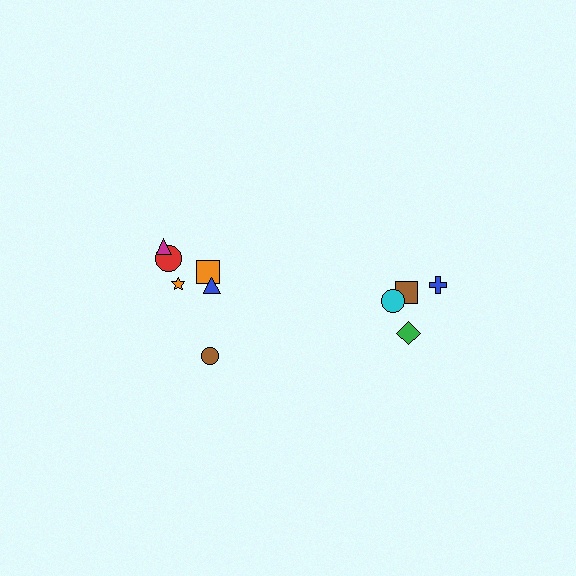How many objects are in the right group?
There are 4 objects.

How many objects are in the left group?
There are 6 objects.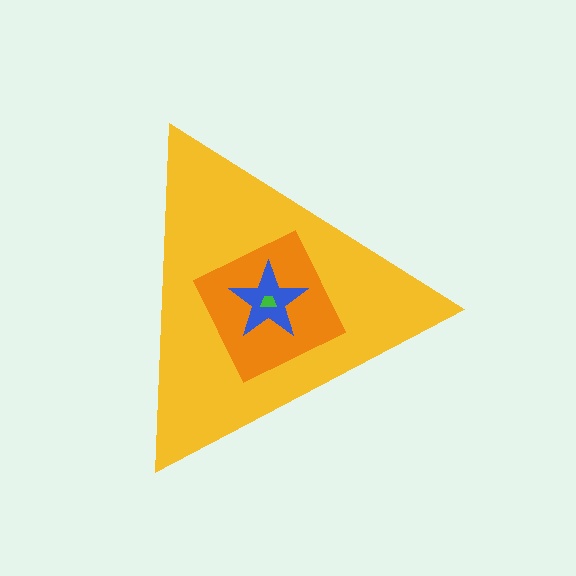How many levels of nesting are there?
4.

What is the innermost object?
The green trapezoid.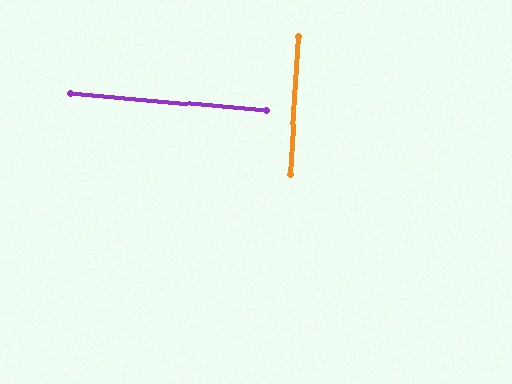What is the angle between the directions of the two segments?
Approximately 88 degrees.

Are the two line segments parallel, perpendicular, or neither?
Perpendicular — they meet at approximately 88°.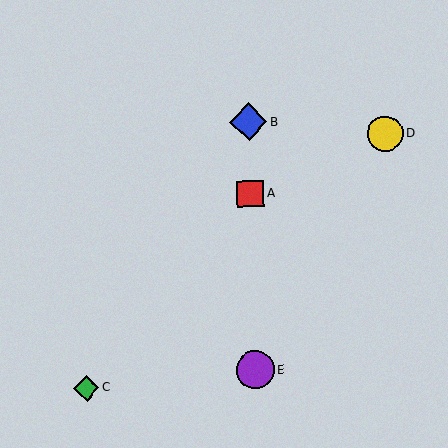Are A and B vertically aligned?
Yes, both are at x≈250.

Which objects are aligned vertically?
Objects A, B, E are aligned vertically.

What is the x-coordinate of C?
Object C is at x≈86.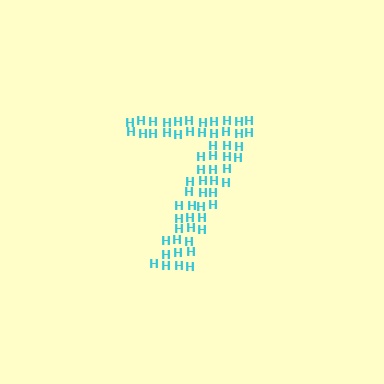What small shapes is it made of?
It is made of small letter H's.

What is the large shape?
The large shape is the digit 7.